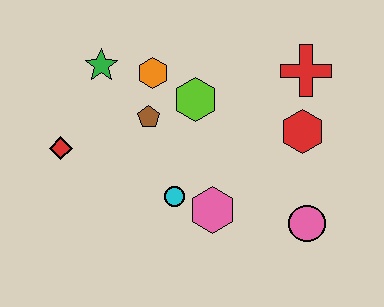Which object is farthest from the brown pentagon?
The pink circle is farthest from the brown pentagon.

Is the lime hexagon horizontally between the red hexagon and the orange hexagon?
Yes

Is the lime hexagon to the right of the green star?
Yes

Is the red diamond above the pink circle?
Yes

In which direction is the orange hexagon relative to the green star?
The orange hexagon is to the right of the green star.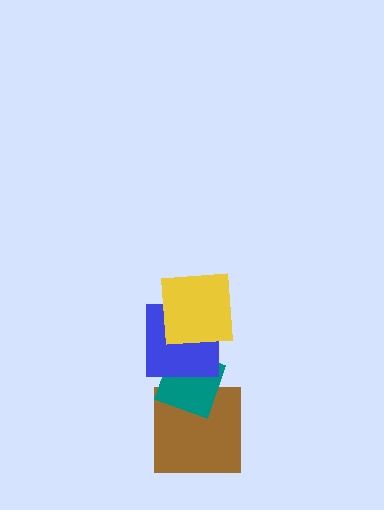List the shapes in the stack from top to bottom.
From top to bottom: the yellow square, the blue square, the teal diamond, the brown square.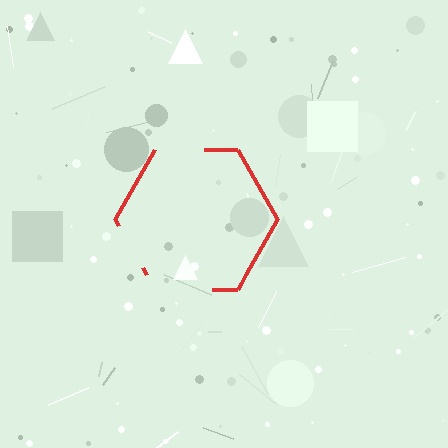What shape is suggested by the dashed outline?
The dashed outline suggests a hexagon.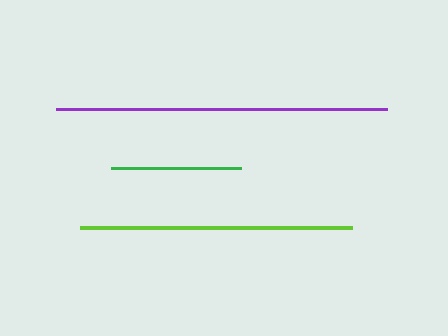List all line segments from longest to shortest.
From longest to shortest: purple, lime, green.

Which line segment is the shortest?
The green line is the shortest at approximately 131 pixels.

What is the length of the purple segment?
The purple segment is approximately 331 pixels long.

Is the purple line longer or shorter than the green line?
The purple line is longer than the green line.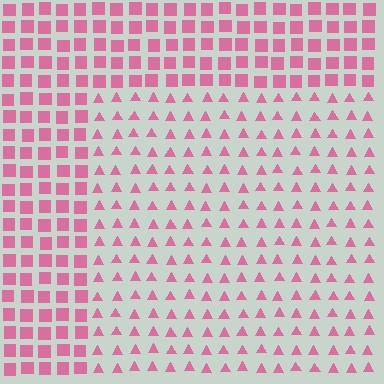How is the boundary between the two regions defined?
The boundary is defined by a change in element shape: triangles inside vs. squares outside. All elements share the same color and spacing.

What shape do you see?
I see a rectangle.